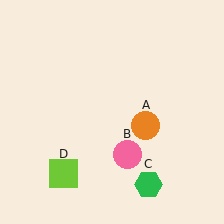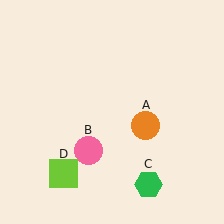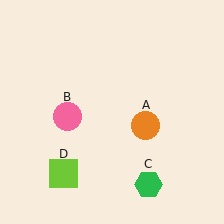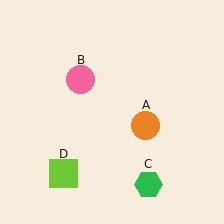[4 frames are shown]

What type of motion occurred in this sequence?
The pink circle (object B) rotated clockwise around the center of the scene.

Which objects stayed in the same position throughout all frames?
Orange circle (object A) and green hexagon (object C) and lime square (object D) remained stationary.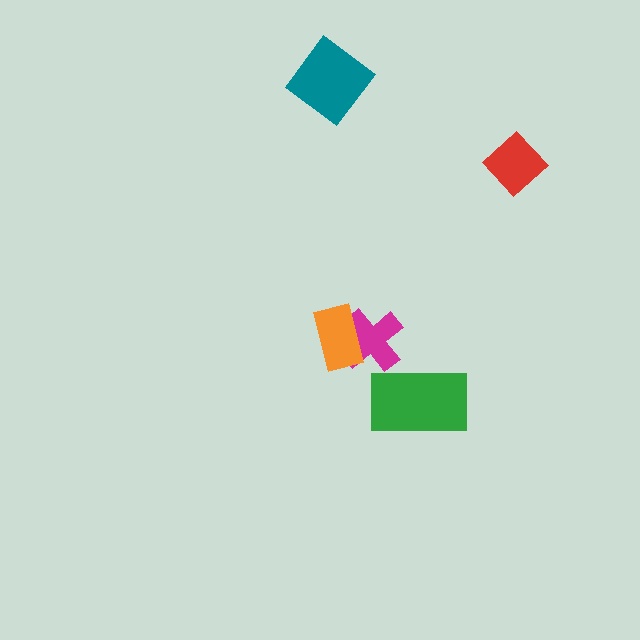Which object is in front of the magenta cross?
The orange rectangle is in front of the magenta cross.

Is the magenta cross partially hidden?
Yes, it is partially covered by another shape.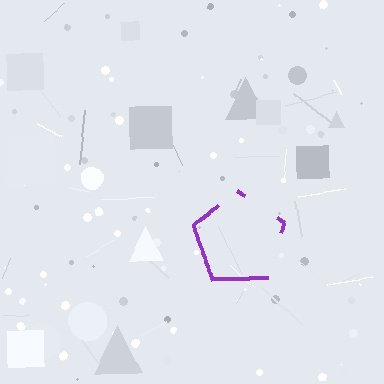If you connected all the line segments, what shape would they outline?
They would outline a pentagon.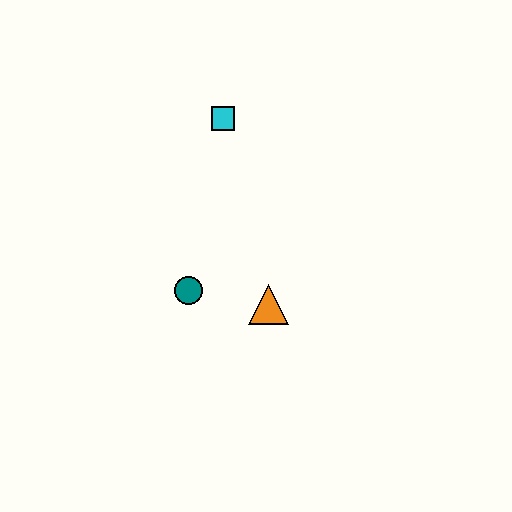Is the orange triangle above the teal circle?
No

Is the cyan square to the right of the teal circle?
Yes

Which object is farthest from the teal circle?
The cyan square is farthest from the teal circle.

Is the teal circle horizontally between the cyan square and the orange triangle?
No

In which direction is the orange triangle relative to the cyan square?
The orange triangle is below the cyan square.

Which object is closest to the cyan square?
The teal circle is closest to the cyan square.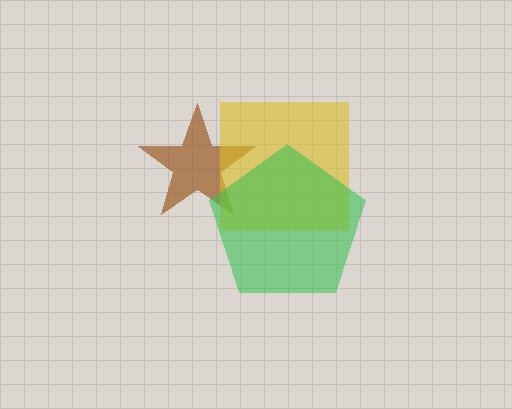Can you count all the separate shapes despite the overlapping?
Yes, there are 3 separate shapes.